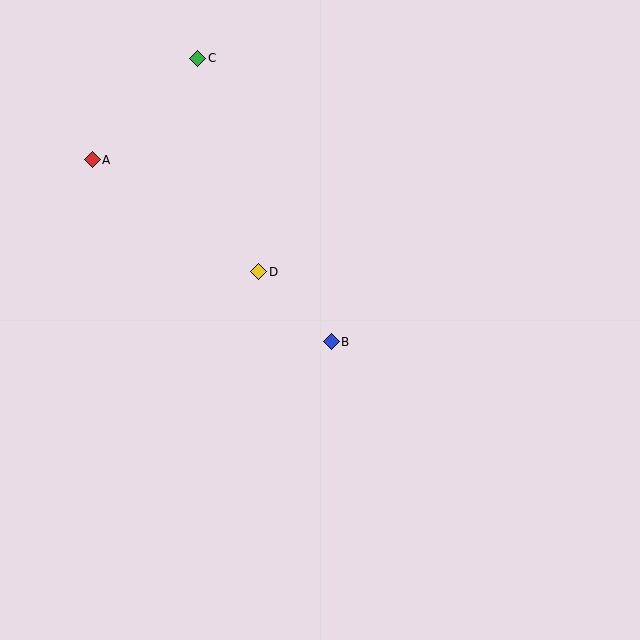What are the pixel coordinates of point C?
Point C is at (198, 58).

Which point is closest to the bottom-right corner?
Point B is closest to the bottom-right corner.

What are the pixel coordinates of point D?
Point D is at (259, 272).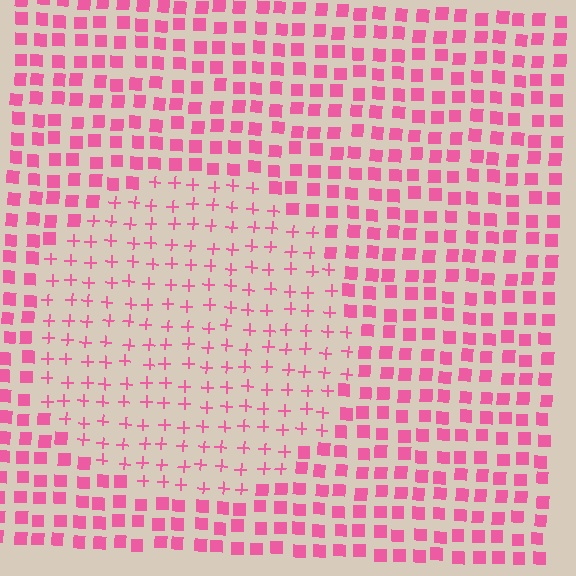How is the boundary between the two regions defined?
The boundary is defined by a change in element shape: plus signs inside vs. squares outside. All elements share the same color and spacing.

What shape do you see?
I see a circle.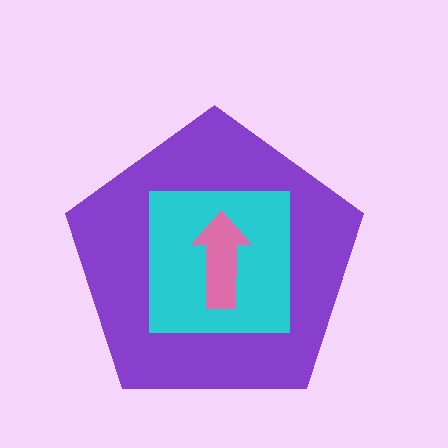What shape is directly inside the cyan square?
The pink arrow.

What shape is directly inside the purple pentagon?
The cyan square.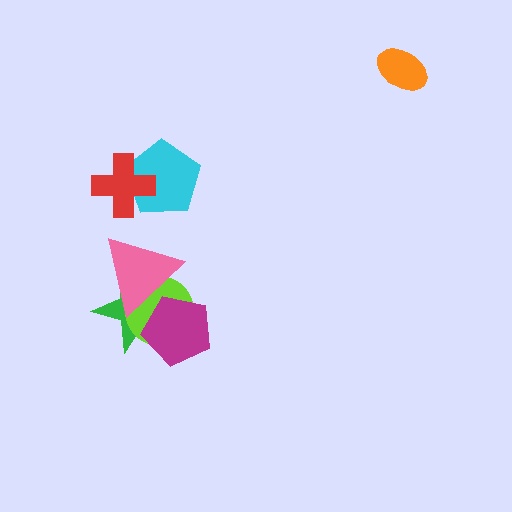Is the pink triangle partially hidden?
Yes, it is partially covered by another shape.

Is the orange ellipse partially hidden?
No, no other shape covers it.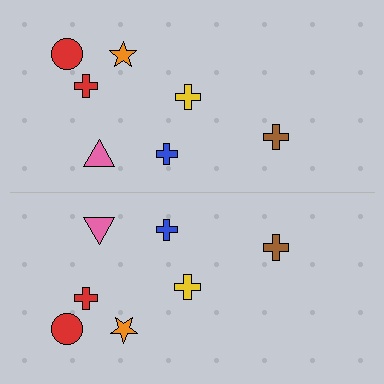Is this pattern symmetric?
Yes, this pattern has bilateral (reflection) symmetry.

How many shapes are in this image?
There are 14 shapes in this image.